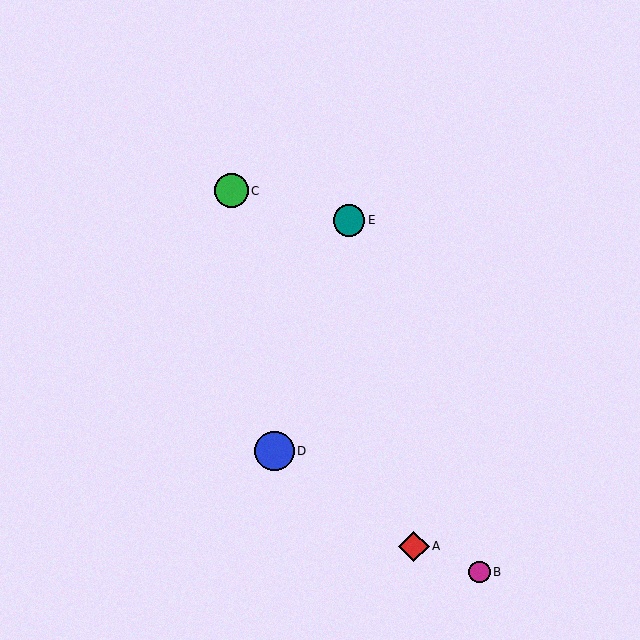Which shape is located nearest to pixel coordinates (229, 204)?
The green circle (labeled C) at (231, 191) is nearest to that location.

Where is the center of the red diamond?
The center of the red diamond is at (414, 546).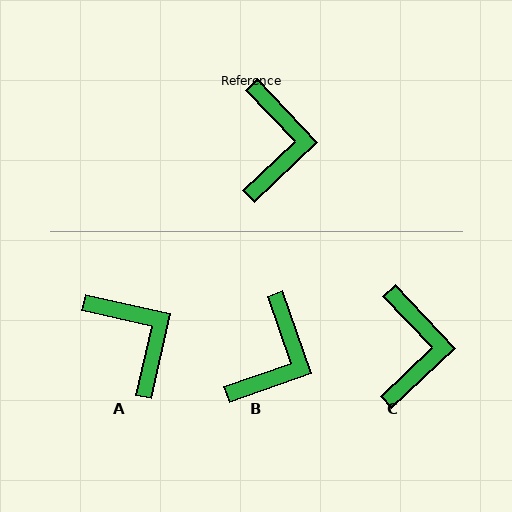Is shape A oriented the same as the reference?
No, it is off by about 34 degrees.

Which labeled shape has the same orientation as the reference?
C.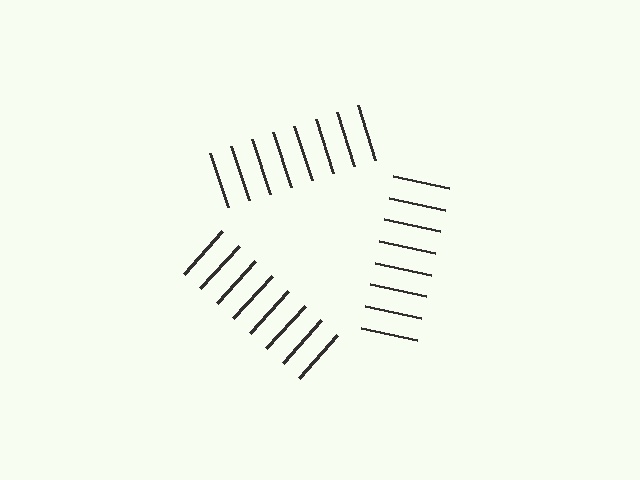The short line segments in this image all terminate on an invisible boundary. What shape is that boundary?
An illusory triangle — the line segments terminate on its edges but no continuous stroke is drawn.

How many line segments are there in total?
24 — 8 along each of the 3 edges.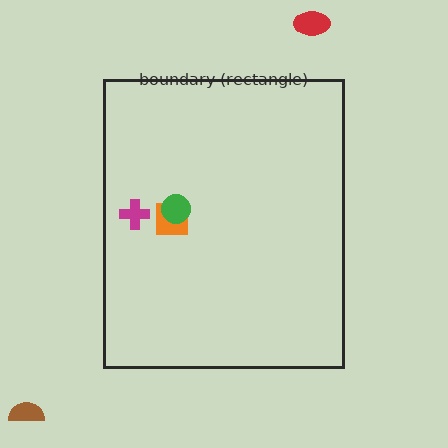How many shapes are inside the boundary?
3 inside, 2 outside.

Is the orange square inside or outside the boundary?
Inside.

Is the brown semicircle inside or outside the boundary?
Outside.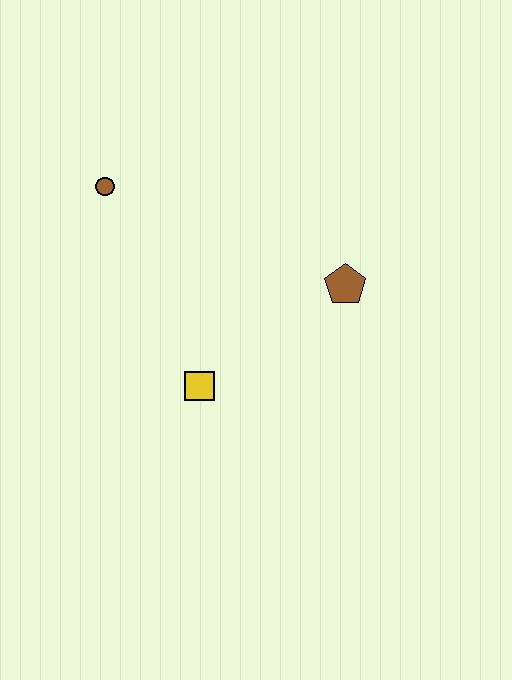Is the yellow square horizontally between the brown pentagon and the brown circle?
Yes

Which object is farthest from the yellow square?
The brown circle is farthest from the yellow square.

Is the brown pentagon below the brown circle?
Yes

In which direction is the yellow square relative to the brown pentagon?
The yellow square is to the left of the brown pentagon.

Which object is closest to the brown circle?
The yellow square is closest to the brown circle.